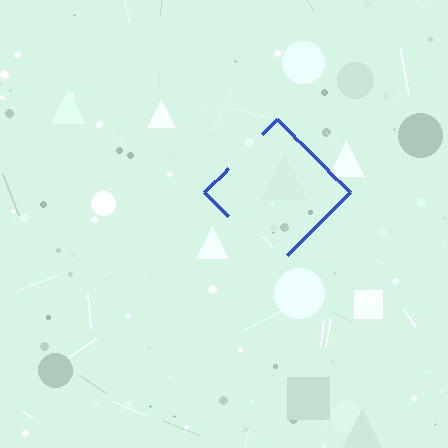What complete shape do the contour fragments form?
The contour fragments form a diamond.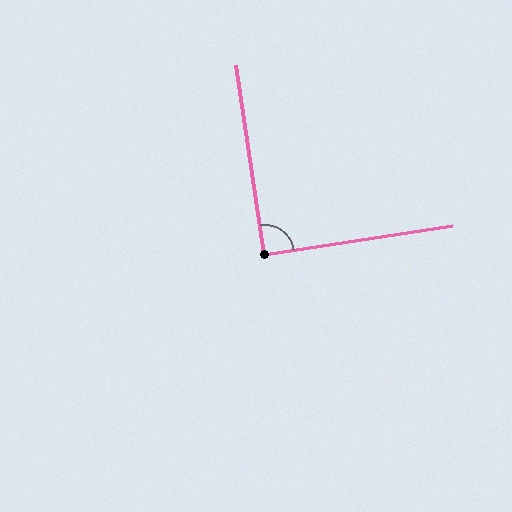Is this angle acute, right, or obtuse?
It is approximately a right angle.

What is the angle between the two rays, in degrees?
Approximately 90 degrees.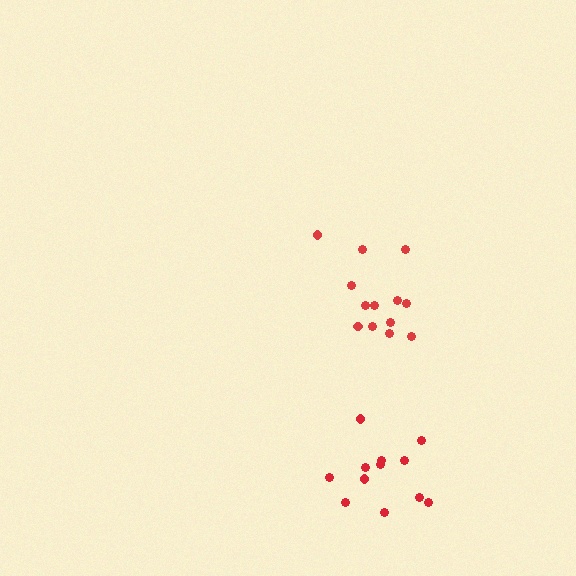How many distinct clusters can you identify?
There are 2 distinct clusters.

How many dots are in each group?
Group 1: 13 dots, Group 2: 12 dots (25 total).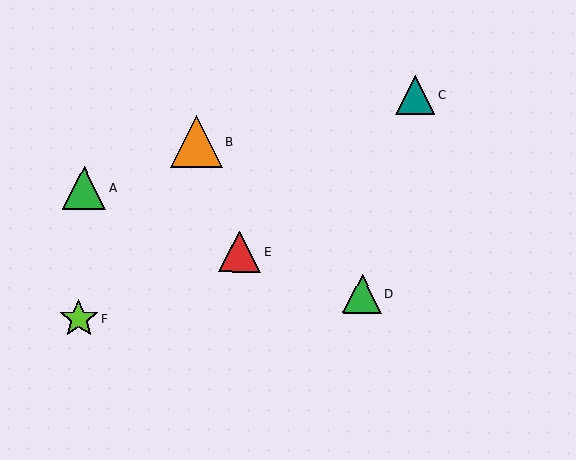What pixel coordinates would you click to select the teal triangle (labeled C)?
Click at (415, 95) to select the teal triangle C.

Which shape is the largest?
The orange triangle (labeled B) is the largest.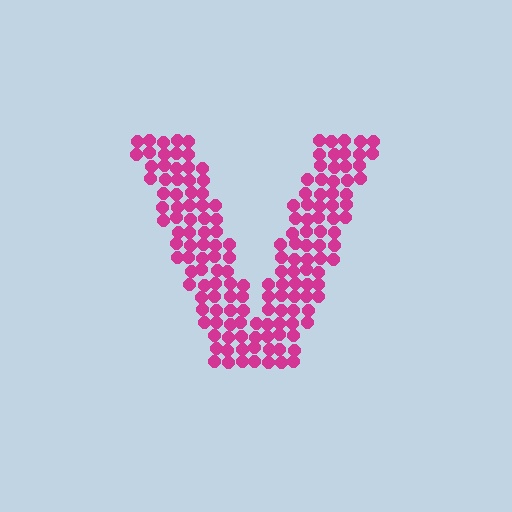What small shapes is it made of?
It is made of small circles.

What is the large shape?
The large shape is the letter V.